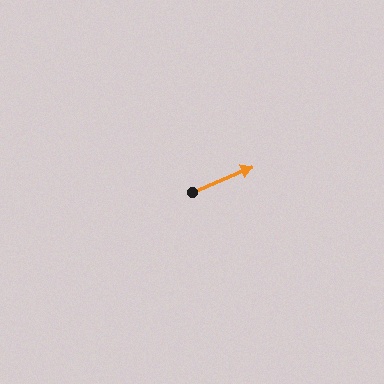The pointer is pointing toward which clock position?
Roughly 2 o'clock.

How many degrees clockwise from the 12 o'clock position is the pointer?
Approximately 67 degrees.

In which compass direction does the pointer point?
Northeast.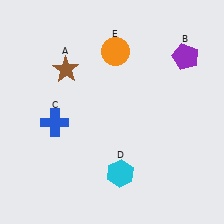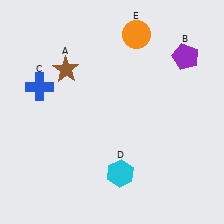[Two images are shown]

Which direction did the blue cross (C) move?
The blue cross (C) moved up.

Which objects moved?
The objects that moved are: the blue cross (C), the orange circle (E).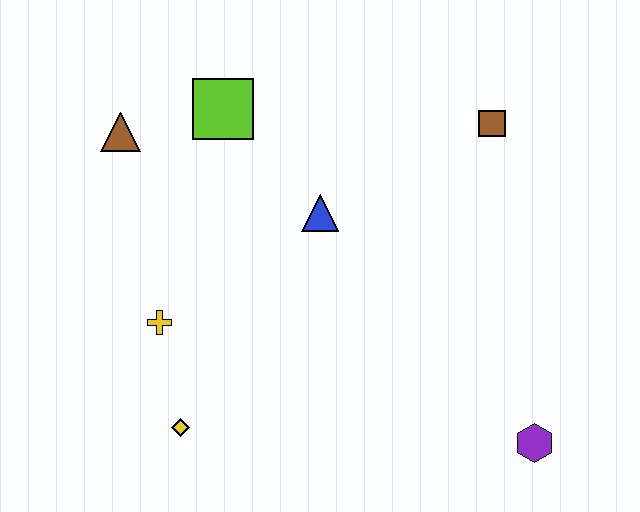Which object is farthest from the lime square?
The purple hexagon is farthest from the lime square.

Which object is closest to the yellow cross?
The yellow diamond is closest to the yellow cross.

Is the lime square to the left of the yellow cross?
No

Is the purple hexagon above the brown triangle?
No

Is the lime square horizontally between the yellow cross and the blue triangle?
Yes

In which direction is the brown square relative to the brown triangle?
The brown square is to the right of the brown triangle.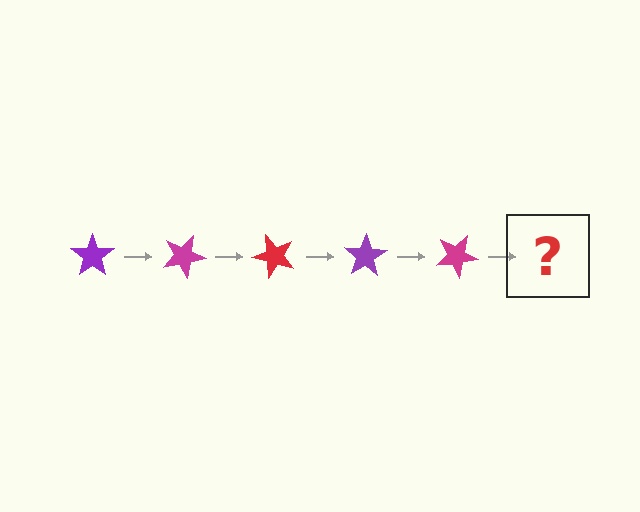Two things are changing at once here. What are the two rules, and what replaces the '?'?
The two rules are that it rotates 25 degrees each step and the color cycles through purple, magenta, and red. The '?' should be a red star, rotated 125 degrees from the start.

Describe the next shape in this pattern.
It should be a red star, rotated 125 degrees from the start.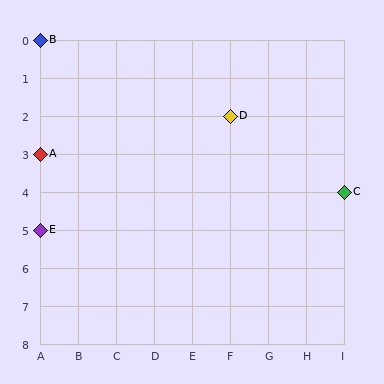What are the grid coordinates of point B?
Point B is at grid coordinates (A, 0).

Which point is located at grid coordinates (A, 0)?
Point B is at (A, 0).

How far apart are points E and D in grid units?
Points E and D are 5 columns and 3 rows apart (about 5.8 grid units diagonally).